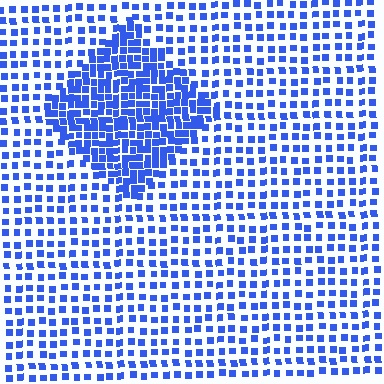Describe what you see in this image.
The image contains small blue elements arranged at two different densities. A diamond-shaped region is visible where the elements are more densely packed than the surrounding area.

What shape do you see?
I see a diamond.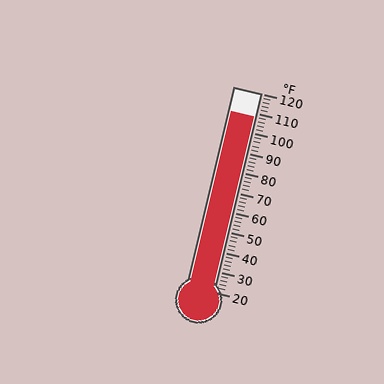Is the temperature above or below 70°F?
The temperature is above 70°F.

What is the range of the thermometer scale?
The thermometer scale ranges from 20°F to 120°F.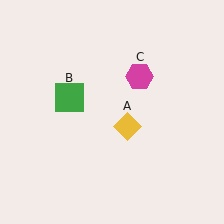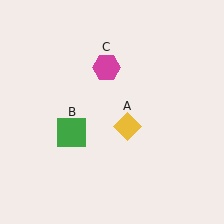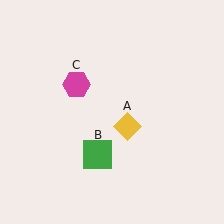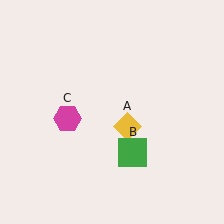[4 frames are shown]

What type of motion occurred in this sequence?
The green square (object B), magenta hexagon (object C) rotated counterclockwise around the center of the scene.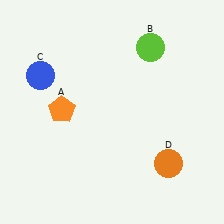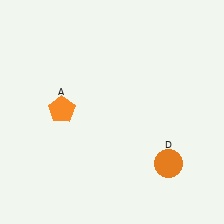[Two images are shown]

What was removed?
The lime circle (B), the blue circle (C) were removed in Image 2.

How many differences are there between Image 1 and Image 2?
There are 2 differences between the two images.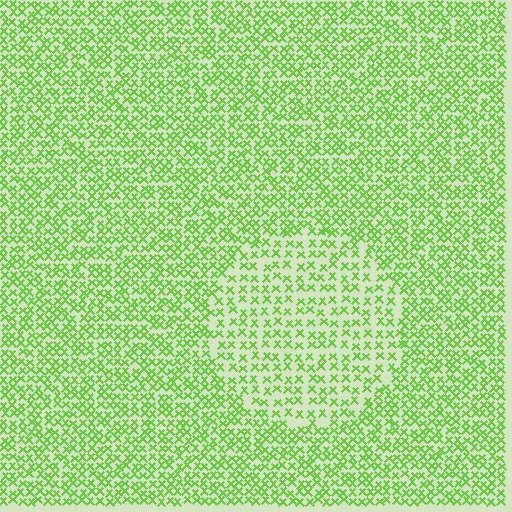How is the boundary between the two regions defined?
The boundary is defined by a change in element density (approximately 1.7x ratio). All elements are the same color, size, and shape.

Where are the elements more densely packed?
The elements are more densely packed outside the circle boundary.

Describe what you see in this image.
The image contains small lime elements arranged at two different densities. A circle-shaped region is visible where the elements are less densely packed than the surrounding area.